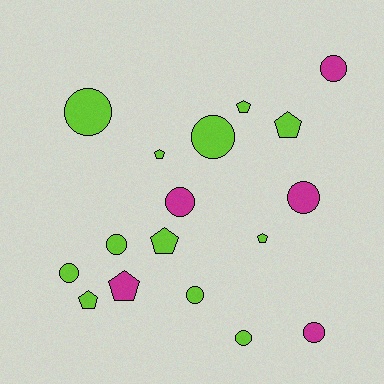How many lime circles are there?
There are 6 lime circles.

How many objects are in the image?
There are 17 objects.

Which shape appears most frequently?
Circle, with 10 objects.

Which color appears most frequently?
Lime, with 12 objects.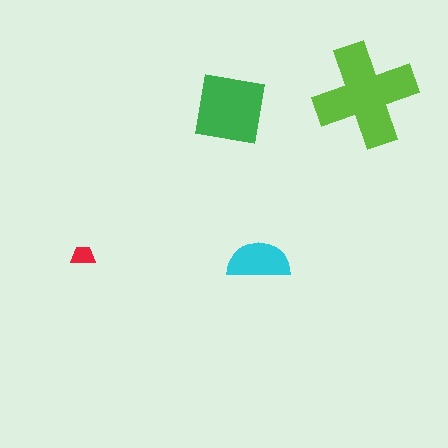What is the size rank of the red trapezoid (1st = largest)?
4th.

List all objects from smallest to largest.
The red trapezoid, the cyan semicircle, the green square, the lime cross.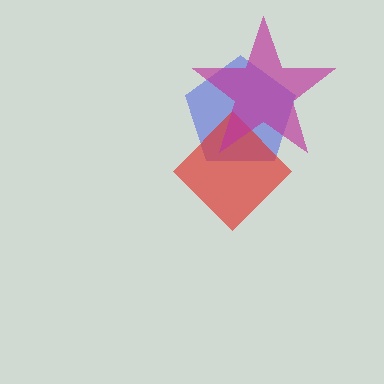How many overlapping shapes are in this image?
There are 3 overlapping shapes in the image.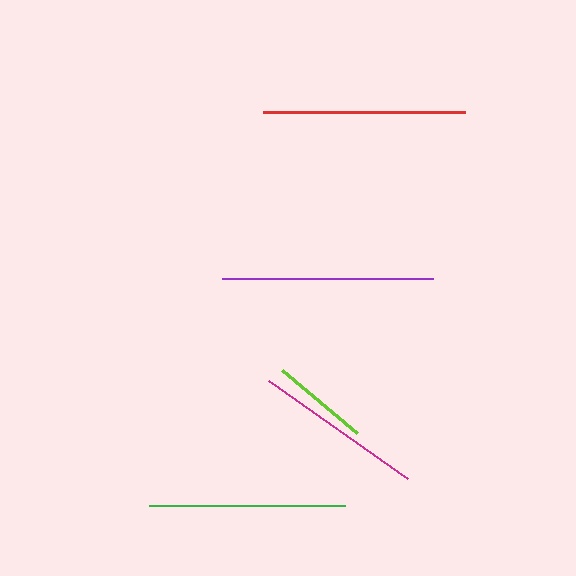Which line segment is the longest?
The purple line is the longest at approximately 211 pixels.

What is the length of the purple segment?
The purple segment is approximately 211 pixels long.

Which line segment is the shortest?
The lime line is the shortest at approximately 98 pixels.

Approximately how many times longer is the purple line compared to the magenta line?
The purple line is approximately 1.2 times the length of the magenta line.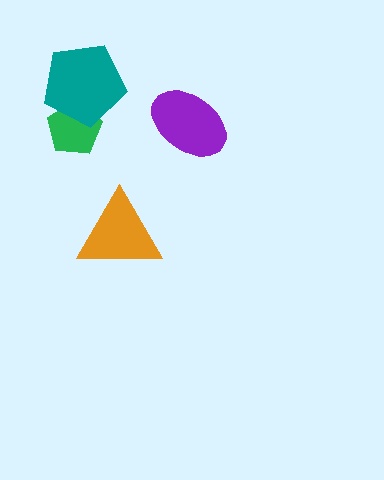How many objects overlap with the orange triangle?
0 objects overlap with the orange triangle.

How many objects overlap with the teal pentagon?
1 object overlaps with the teal pentagon.